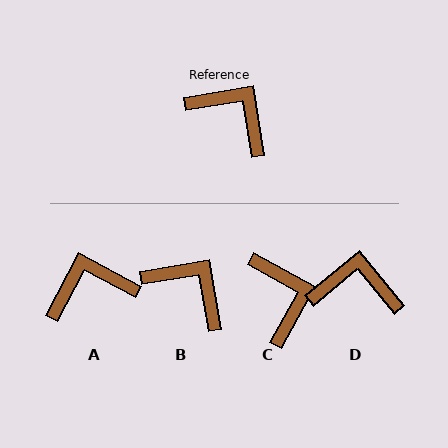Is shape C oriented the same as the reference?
No, it is off by about 39 degrees.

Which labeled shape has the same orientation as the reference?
B.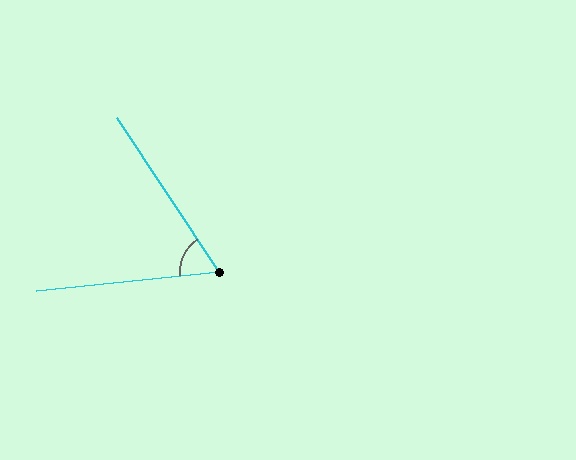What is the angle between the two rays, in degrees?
Approximately 63 degrees.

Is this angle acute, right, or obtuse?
It is acute.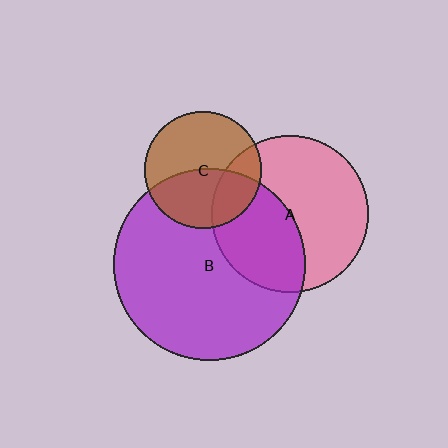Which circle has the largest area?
Circle B (purple).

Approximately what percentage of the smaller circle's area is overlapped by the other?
Approximately 40%.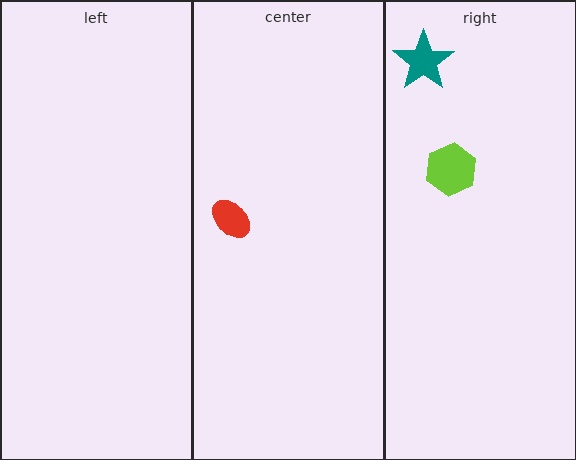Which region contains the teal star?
The right region.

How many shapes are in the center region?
1.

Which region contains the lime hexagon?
The right region.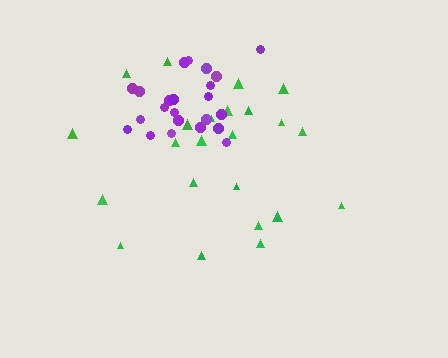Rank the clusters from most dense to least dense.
purple, green.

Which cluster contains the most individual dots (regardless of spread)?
Purple (24).